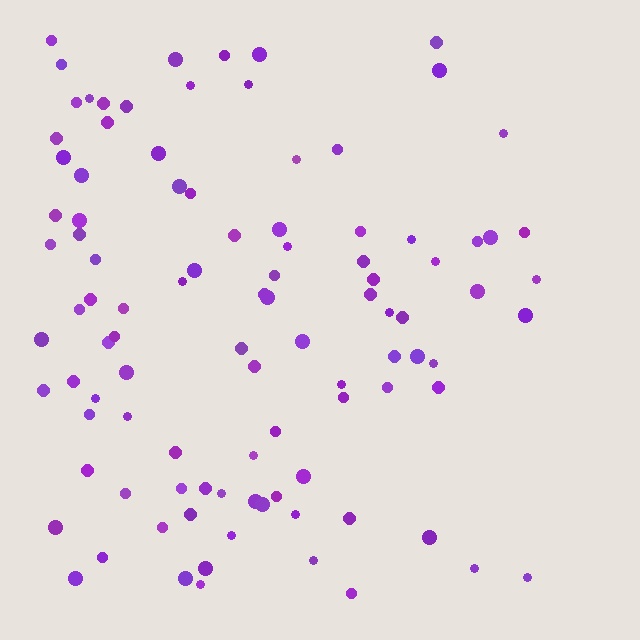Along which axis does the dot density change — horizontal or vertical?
Horizontal.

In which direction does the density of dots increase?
From right to left, with the left side densest.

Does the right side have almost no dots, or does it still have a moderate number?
Still a moderate number, just noticeably fewer than the left.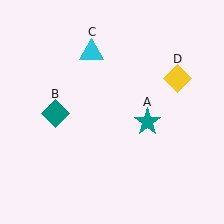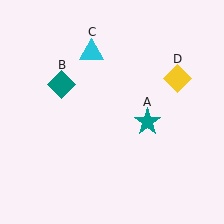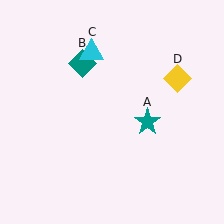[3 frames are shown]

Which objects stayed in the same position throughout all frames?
Teal star (object A) and cyan triangle (object C) and yellow diamond (object D) remained stationary.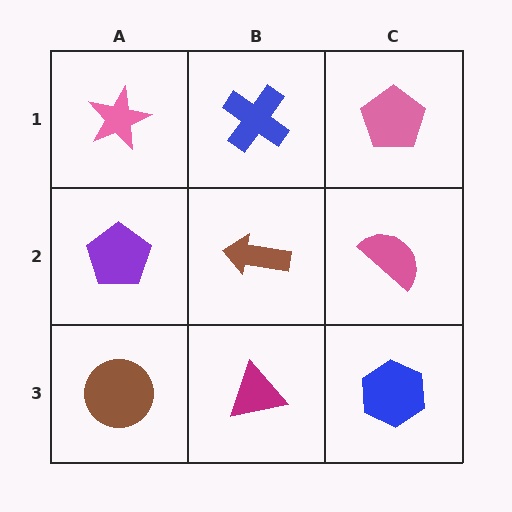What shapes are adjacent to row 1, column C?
A pink semicircle (row 2, column C), a blue cross (row 1, column B).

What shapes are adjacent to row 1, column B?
A brown arrow (row 2, column B), a pink star (row 1, column A), a pink pentagon (row 1, column C).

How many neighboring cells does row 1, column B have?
3.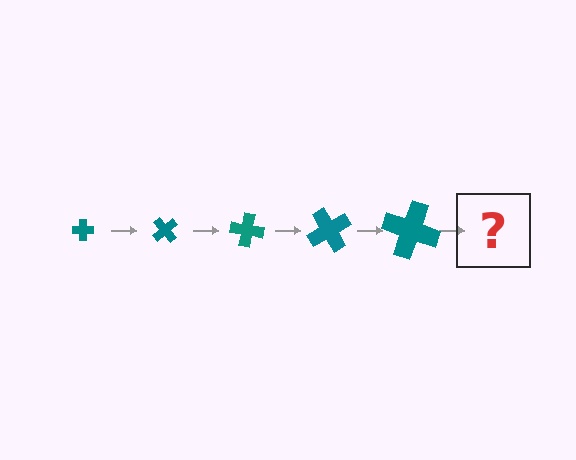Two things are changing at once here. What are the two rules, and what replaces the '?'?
The two rules are that the cross grows larger each step and it rotates 50 degrees each step. The '?' should be a cross, larger than the previous one and rotated 250 degrees from the start.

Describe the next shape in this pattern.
It should be a cross, larger than the previous one and rotated 250 degrees from the start.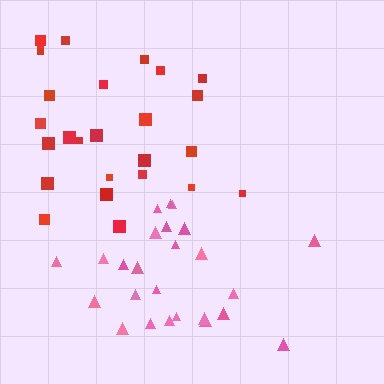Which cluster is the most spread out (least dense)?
Red.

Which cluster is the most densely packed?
Pink.